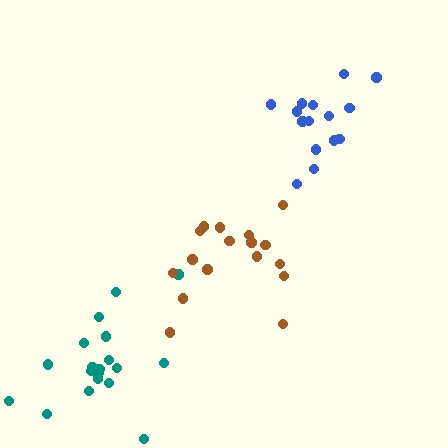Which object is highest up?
The blue cluster is topmost.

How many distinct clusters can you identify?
There are 3 distinct clusters.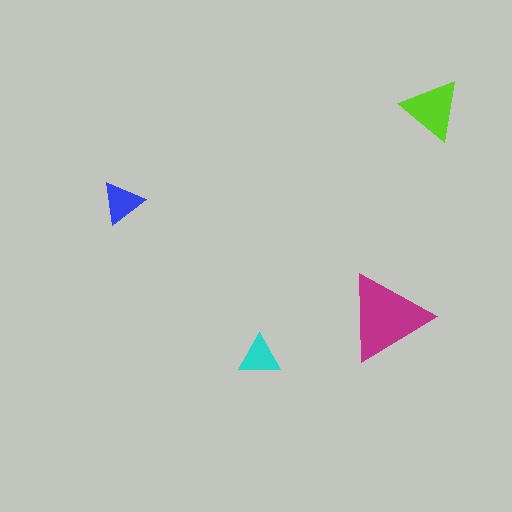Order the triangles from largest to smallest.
the magenta one, the lime one, the blue one, the cyan one.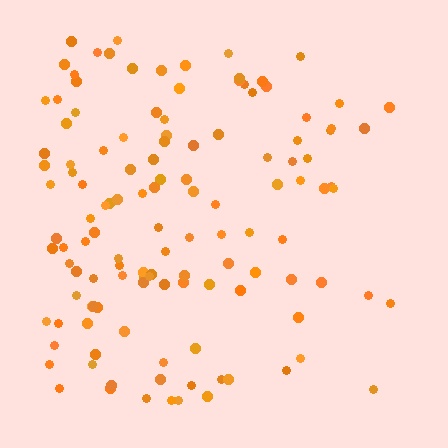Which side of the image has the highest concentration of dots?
The left.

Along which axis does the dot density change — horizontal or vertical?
Horizontal.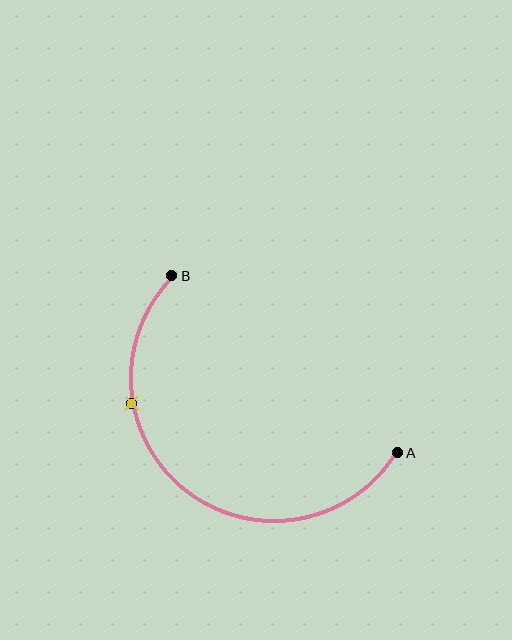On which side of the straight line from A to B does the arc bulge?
The arc bulges below and to the left of the straight line connecting A and B.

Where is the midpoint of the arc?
The arc midpoint is the point on the curve farthest from the straight line joining A and B. It sits below and to the left of that line.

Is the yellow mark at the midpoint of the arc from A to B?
No. The yellow mark lies on the arc but is closer to endpoint B. The arc midpoint would be at the point on the curve equidistant along the arc from both A and B.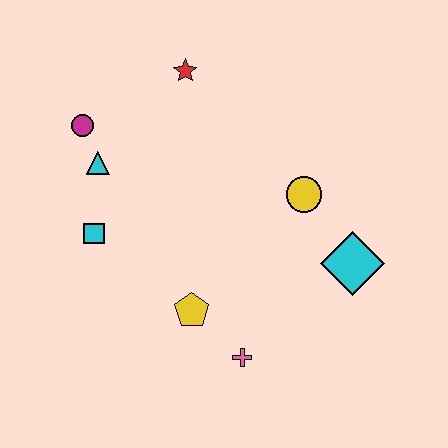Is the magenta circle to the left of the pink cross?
Yes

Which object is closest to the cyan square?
The cyan triangle is closest to the cyan square.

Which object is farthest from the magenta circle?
The cyan diamond is farthest from the magenta circle.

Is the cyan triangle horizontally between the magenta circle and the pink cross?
Yes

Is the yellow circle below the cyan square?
No